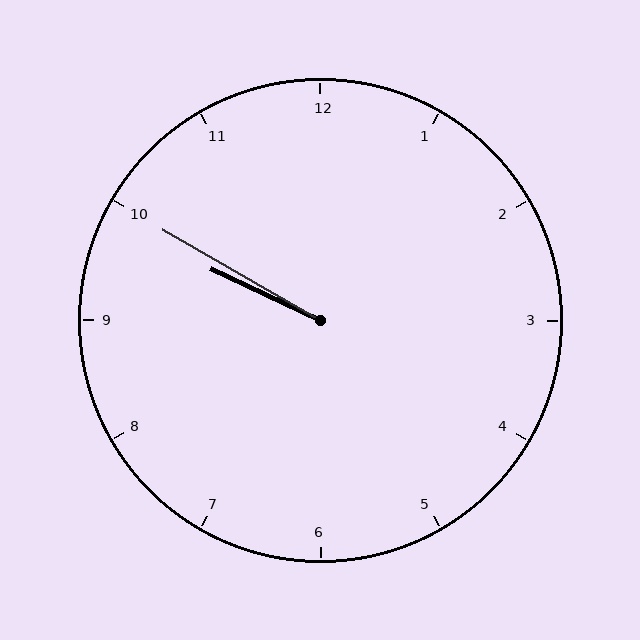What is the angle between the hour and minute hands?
Approximately 5 degrees.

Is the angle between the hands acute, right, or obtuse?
It is acute.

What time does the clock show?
9:50.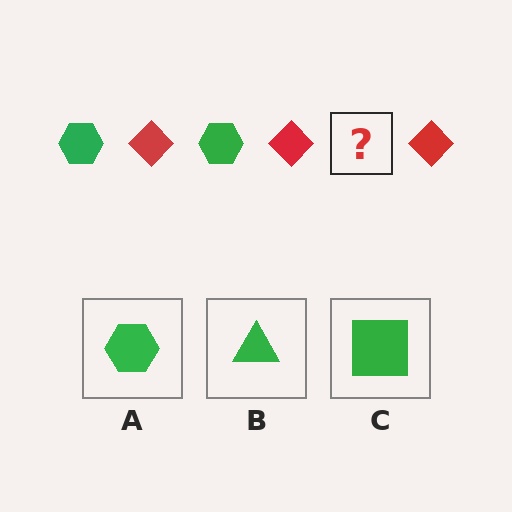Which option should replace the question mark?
Option A.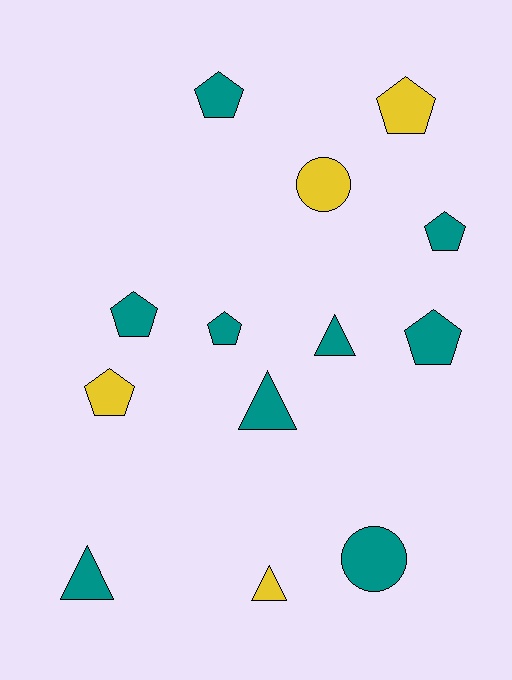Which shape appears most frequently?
Pentagon, with 7 objects.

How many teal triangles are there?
There are 3 teal triangles.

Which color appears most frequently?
Teal, with 9 objects.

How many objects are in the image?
There are 13 objects.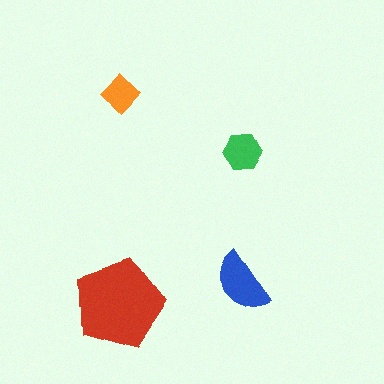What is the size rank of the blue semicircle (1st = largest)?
2nd.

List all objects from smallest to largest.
The orange diamond, the green hexagon, the blue semicircle, the red pentagon.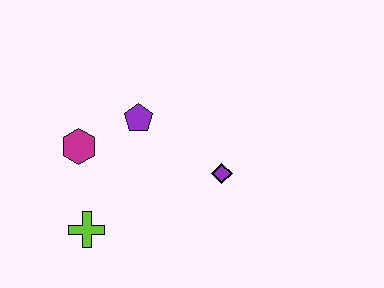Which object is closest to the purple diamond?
The purple pentagon is closest to the purple diamond.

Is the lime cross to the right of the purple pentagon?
No